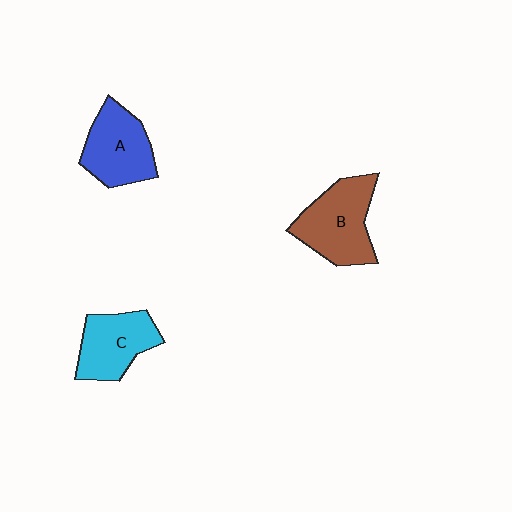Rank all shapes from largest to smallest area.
From largest to smallest: B (brown), A (blue), C (cyan).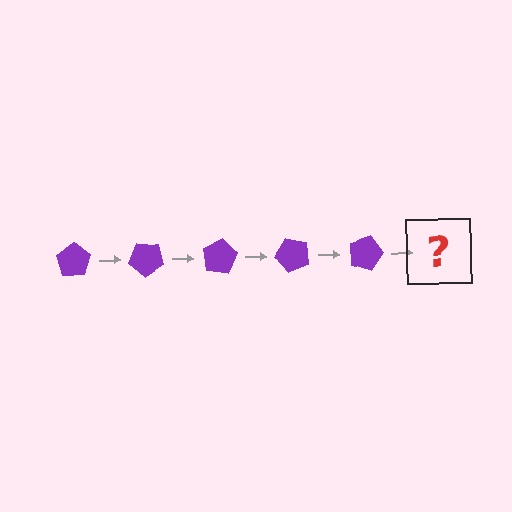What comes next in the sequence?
The next element should be a purple pentagon rotated 200 degrees.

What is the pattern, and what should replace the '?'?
The pattern is that the pentagon rotates 40 degrees each step. The '?' should be a purple pentagon rotated 200 degrees.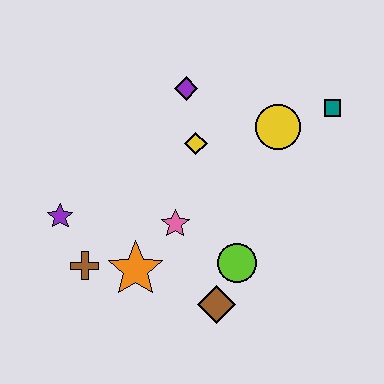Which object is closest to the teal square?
The yellow circle is closest to the teal square.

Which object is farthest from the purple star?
The teal square is farthest from the purple star.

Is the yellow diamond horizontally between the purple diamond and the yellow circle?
Yes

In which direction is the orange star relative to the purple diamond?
The orange star is below the purple diamond.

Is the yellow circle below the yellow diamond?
No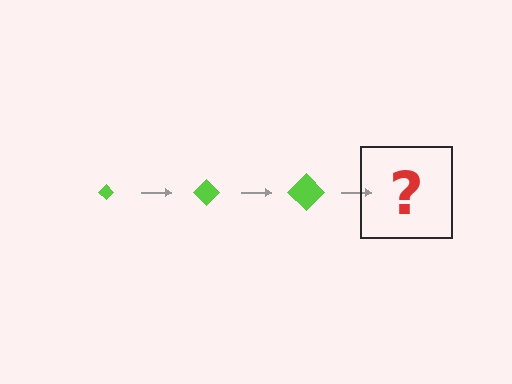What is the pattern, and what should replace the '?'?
The pattern is that the diamond gets progressively larger each step. The '?' should be a lime diamond, larger than the previous one.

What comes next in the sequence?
The next element should be a lime diamond, larger than the previous one.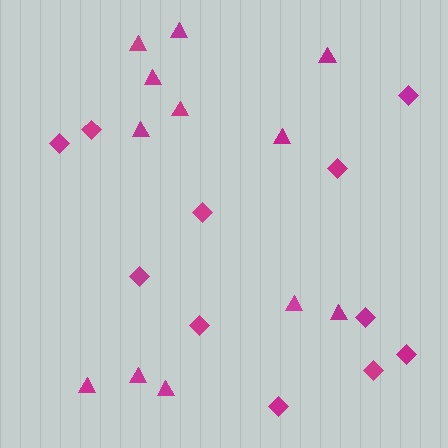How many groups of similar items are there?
There are 2 groups: one group of triangles (12) and one group of diamonds (11).